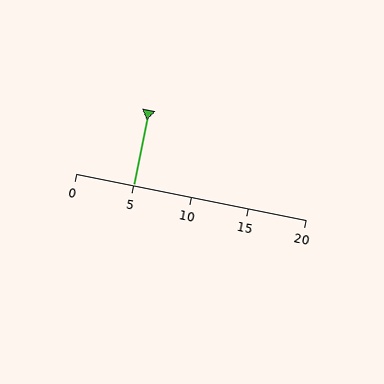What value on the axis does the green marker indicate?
The marker indicates approximately 5.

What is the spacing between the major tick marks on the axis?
The major ticks are spaced 5 apart.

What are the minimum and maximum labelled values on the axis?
The axis runs from 0 to 20.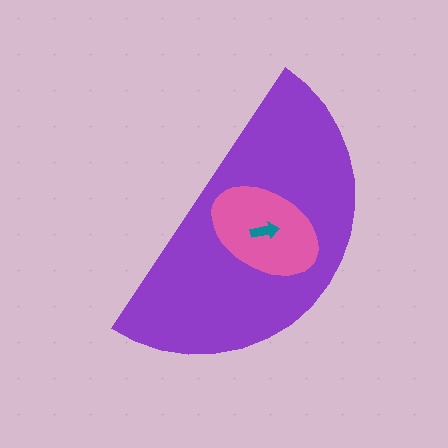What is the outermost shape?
The purple semicircle.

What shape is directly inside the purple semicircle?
The pink ellipse.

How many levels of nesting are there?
3.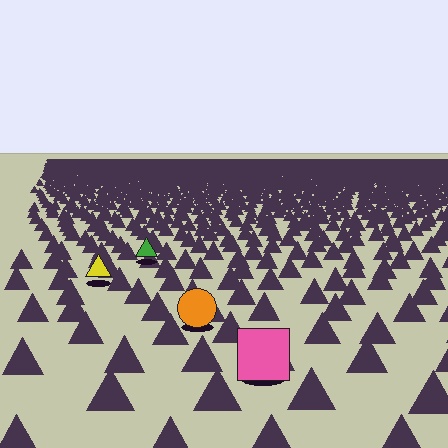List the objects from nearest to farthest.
From nearest to farthest: the pink square, the orange circle, the yellow triangle, the green triangle.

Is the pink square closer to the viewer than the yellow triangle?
Yes. The pink square is closer — you can tell from the texture gradient: the ground texture is coarser near it.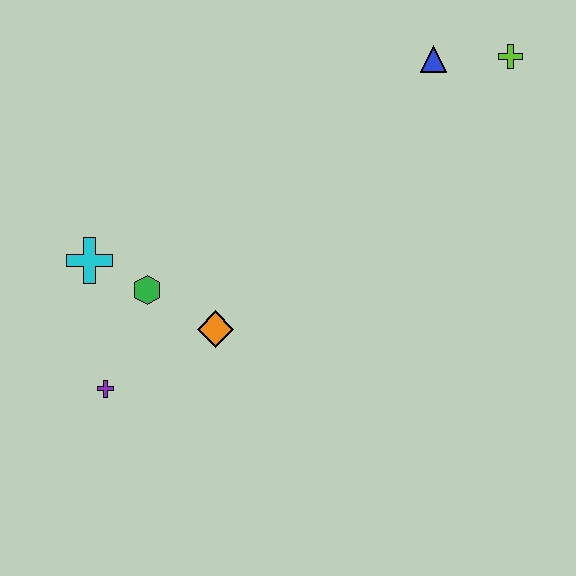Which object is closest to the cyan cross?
The green hexagon is closest to the cyan cross.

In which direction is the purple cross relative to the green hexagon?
The purple cross is below the green hexagon.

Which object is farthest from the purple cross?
The lime cross is farthest from the purple cross.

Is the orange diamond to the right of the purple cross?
Yes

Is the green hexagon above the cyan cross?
No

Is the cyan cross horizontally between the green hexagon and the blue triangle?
No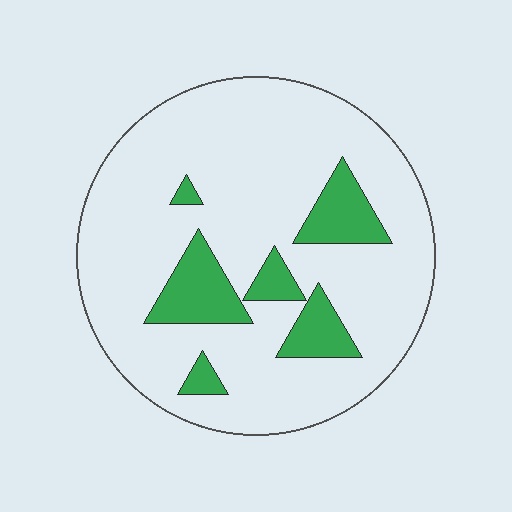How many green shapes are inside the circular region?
6.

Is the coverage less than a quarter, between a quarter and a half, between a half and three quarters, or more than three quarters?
Less than a quarter.